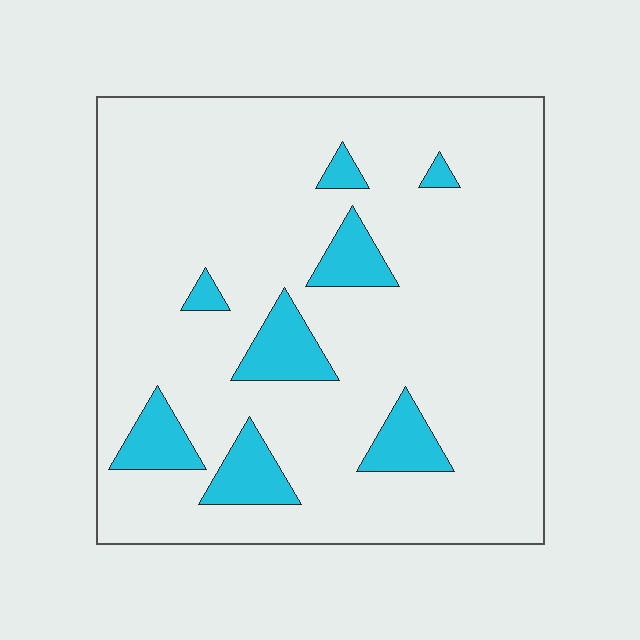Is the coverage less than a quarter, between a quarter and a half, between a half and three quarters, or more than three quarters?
Less than a quarter.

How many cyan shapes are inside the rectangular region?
8.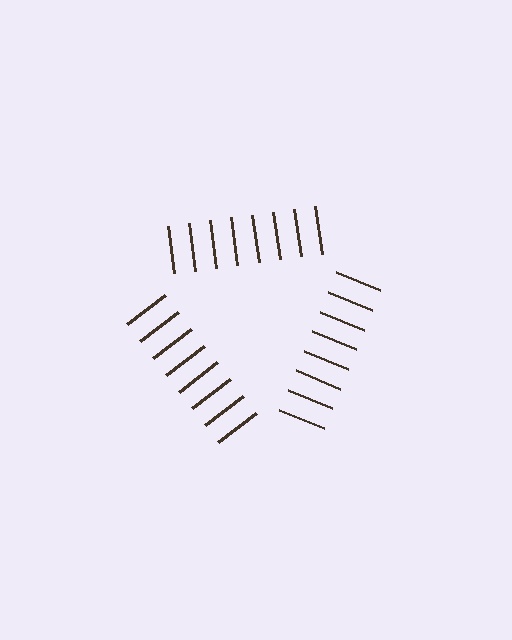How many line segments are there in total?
24 — 8 along each of the 3 edges.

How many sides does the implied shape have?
3 sides — the line-ends trace a triangle.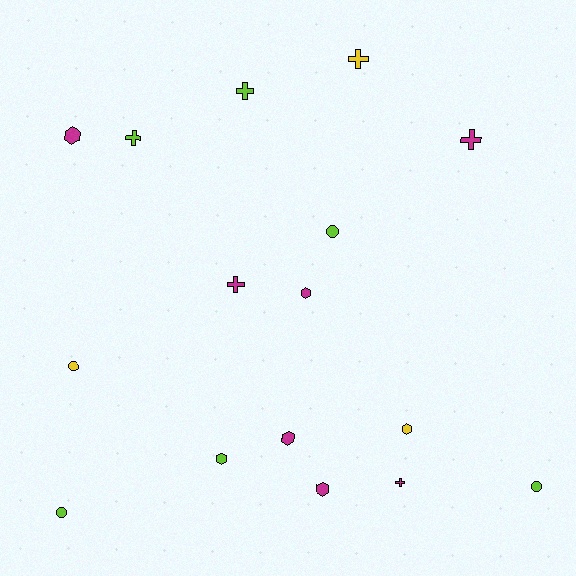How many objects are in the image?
There are 16 objects.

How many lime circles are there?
There are 3 lime circles.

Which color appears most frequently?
Magenta, with 7 objects.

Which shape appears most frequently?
Hexagon, with 6 objects.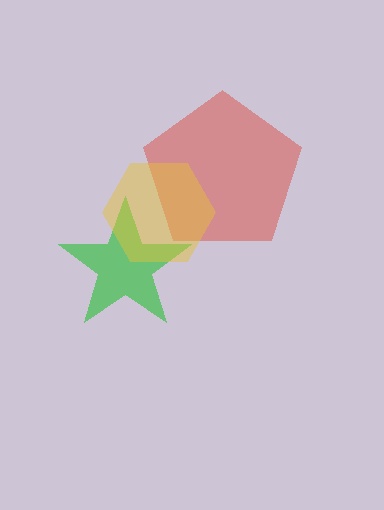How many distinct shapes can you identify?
There are 3 distinct shapes: a green star, a red pentagon, a yellow hexagon.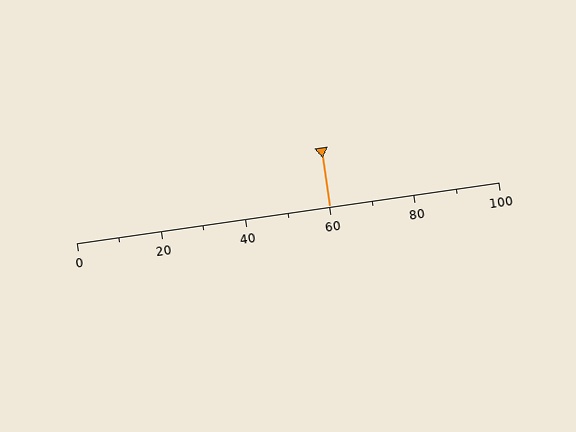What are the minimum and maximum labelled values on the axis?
The axis runs from 0 to 100.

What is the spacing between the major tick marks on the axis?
The major ticks are spaced 20 apart.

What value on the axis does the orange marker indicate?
The marker indicates approximately 60.